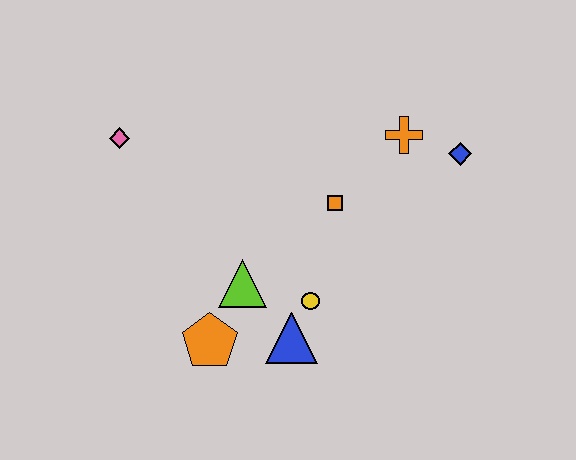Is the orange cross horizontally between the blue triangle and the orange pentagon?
No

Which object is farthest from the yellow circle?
The pink diamond is farthest from the yellow circle.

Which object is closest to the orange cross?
The blue diamond is closest to the orange cross.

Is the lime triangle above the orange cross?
No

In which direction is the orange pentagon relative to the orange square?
The orange pentagon is below the orange square.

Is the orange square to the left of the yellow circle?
No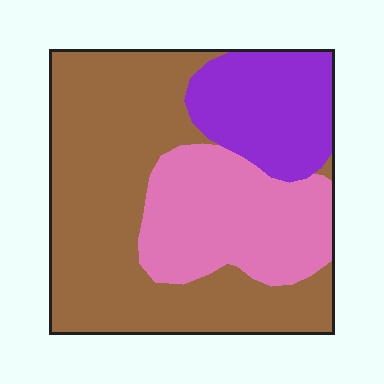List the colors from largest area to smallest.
From largest to smallest: brown, pink, purple.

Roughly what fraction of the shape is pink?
Pink covers roughly 25% of the shape.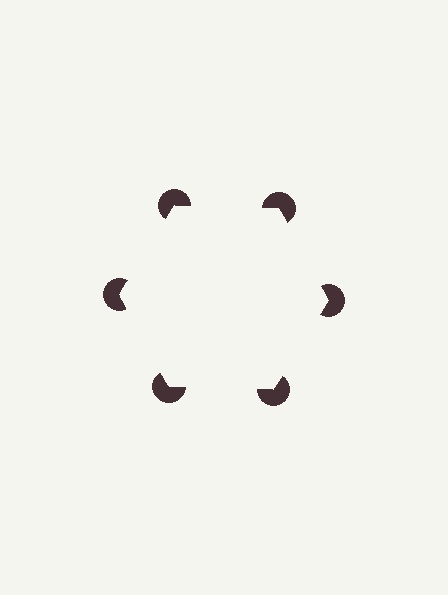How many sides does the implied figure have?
6 sides.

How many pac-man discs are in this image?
There are 6 — one at each vertex of the illusory hexagon.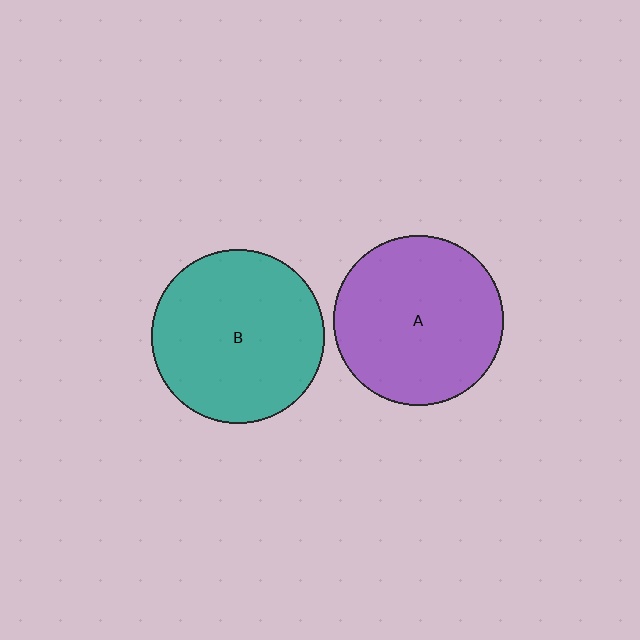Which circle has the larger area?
Circle B (teal).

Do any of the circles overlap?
No, none of the circles overlap.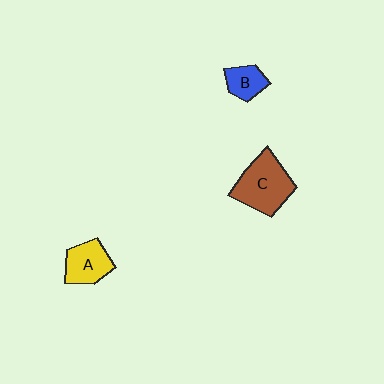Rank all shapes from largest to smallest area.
From largest to smallest: C (brown), A (yellow), B (blue).